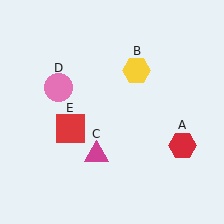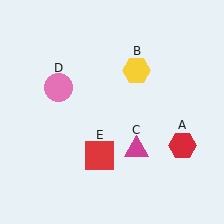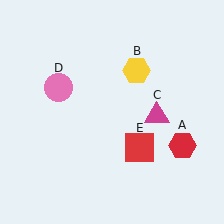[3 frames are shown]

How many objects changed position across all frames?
2 objects changed position: magenta triangle (object C), red square (object E).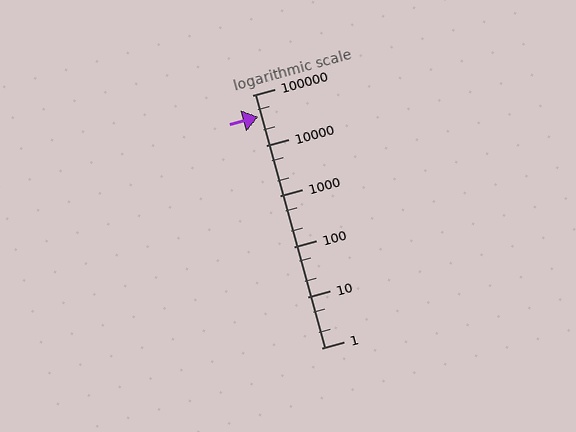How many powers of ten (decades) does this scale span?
The scale spans 5 decades, from 1 to 100000.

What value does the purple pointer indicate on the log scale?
The pointer indicates approximately 38000.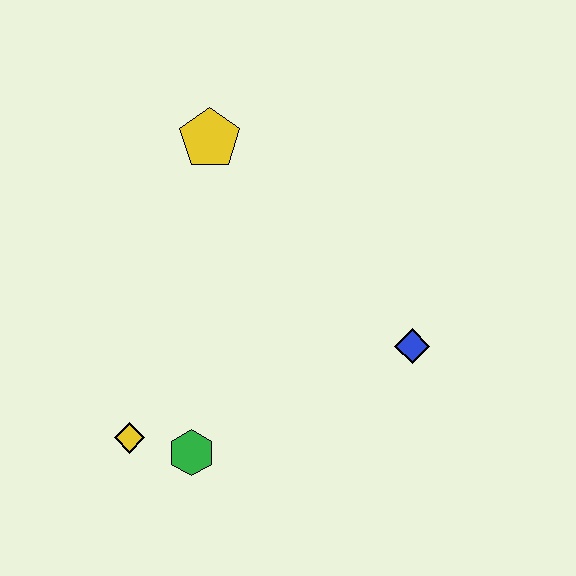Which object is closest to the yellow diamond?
The green hexagon is closest to the yellow diamond.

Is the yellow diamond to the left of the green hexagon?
Yes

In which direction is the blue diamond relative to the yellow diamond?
The blue diamond is to the right of the yellow diamond.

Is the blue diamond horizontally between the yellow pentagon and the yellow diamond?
No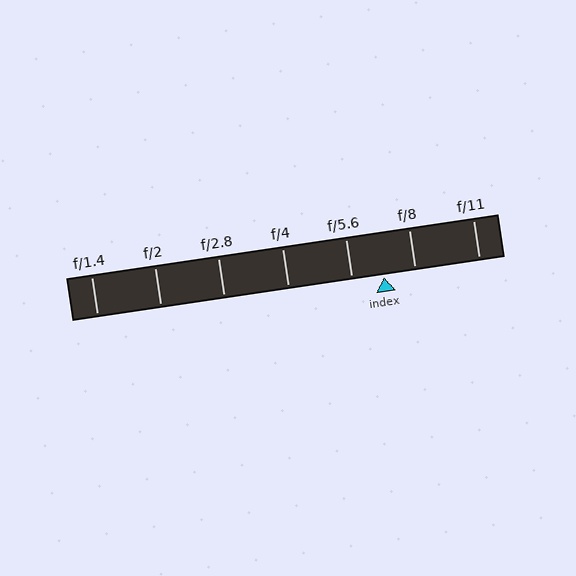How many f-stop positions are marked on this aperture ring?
There are 7 f-stop positions marked.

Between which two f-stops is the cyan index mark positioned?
The index mark is between f/5.6 and f/8.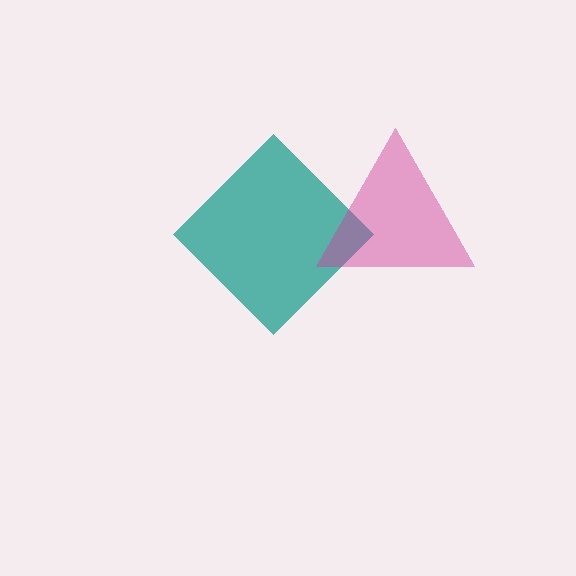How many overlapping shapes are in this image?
There are 2 overlapping shapes in the image.